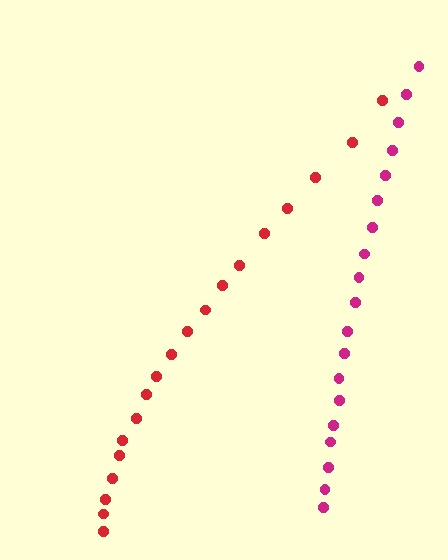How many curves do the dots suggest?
There are 2 distinct paths.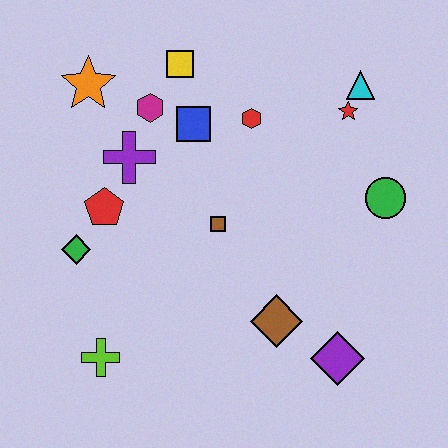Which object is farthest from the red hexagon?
The lime cross is farthest from the red hexagon.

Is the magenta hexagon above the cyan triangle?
No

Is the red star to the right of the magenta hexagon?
Yes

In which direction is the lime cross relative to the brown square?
The lime cross is below the brown square.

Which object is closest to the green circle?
The red star is closest to the green circle.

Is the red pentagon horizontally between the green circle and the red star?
No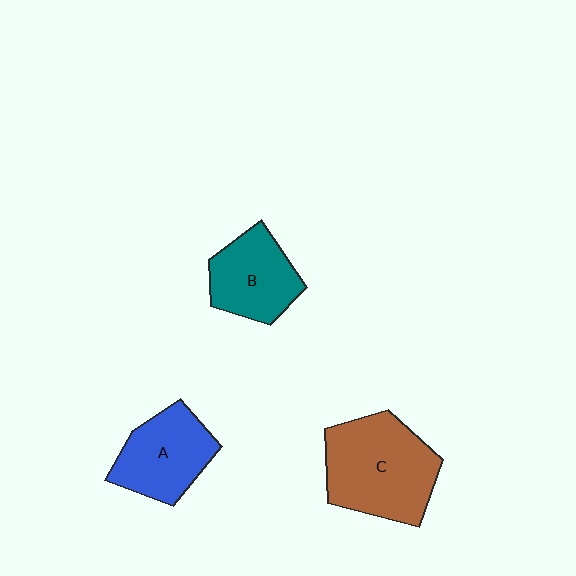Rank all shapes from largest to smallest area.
From largest to smallest: C (brown), A (blue), B (teal).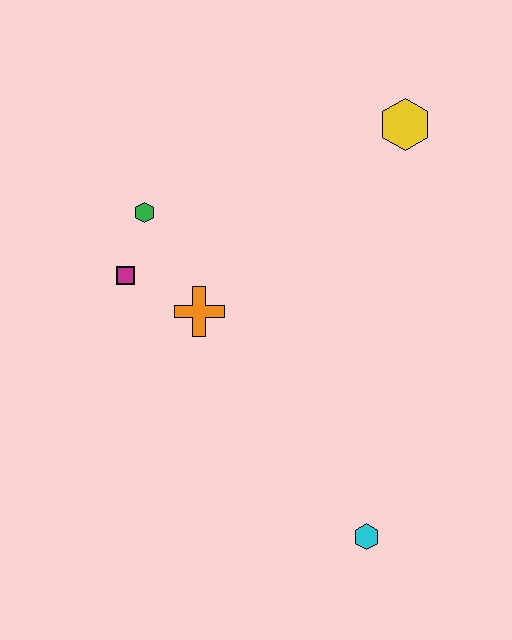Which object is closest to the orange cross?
The magenta square is closest to the orange cross.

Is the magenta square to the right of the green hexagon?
No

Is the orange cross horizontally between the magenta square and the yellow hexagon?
Yes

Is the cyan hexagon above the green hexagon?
No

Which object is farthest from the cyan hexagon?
The yellow hexagon is farthest from the cyan hexagon.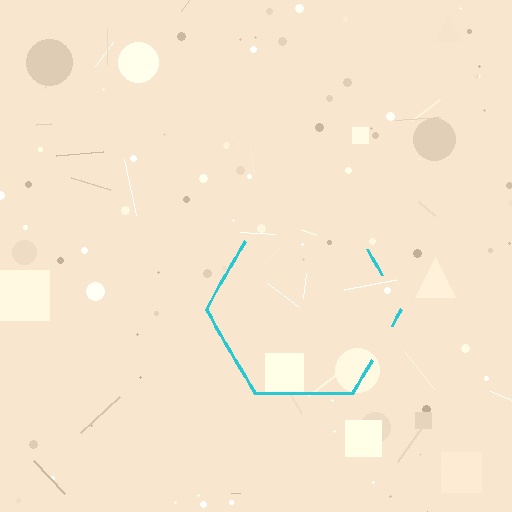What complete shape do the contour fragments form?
The contour fragments form a hexagon.